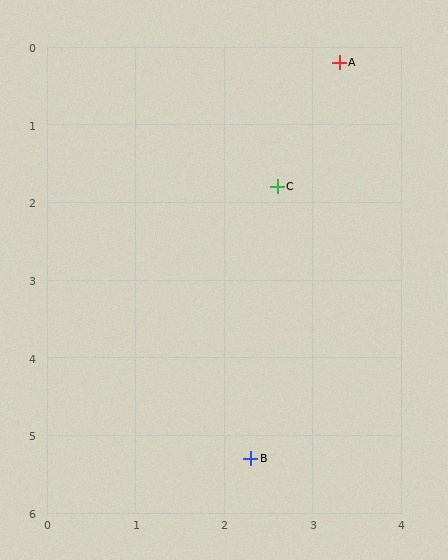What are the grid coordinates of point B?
Point B is at approximately (2.3, 5.3).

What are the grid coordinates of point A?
Point A is at approximately (3.3, 0.2).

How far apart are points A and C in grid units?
Points A and C are about 1.7 grid units apart.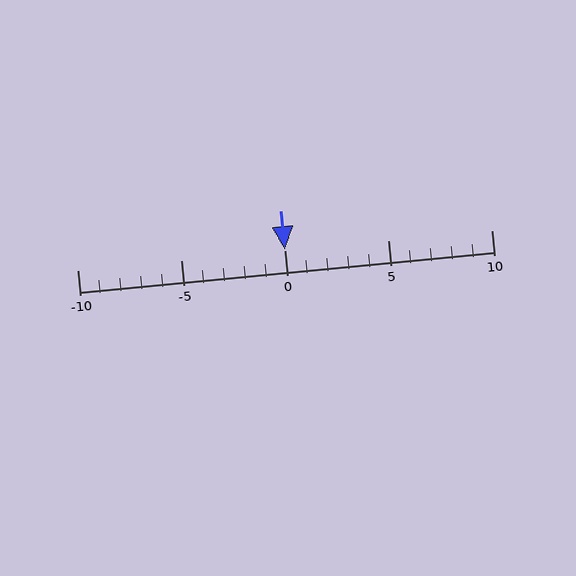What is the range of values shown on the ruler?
The ruler shows values from -10 to 10.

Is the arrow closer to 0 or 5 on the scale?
The arrow is closer to 0.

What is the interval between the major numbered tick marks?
The major tick marks are spaced 5 units apart.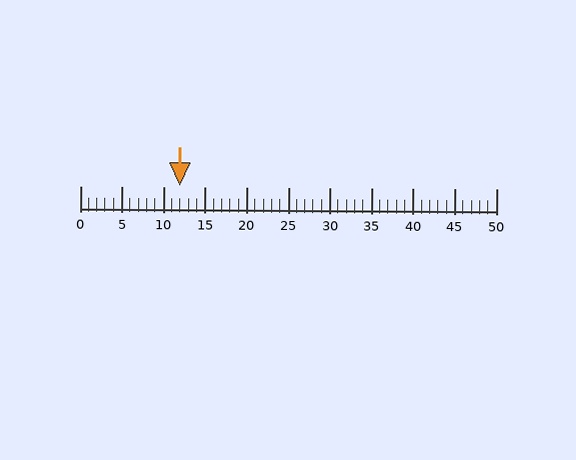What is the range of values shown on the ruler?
The ruler shows values from 0 to 50.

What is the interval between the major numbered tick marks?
The major tick marks are spaced 5 units apart.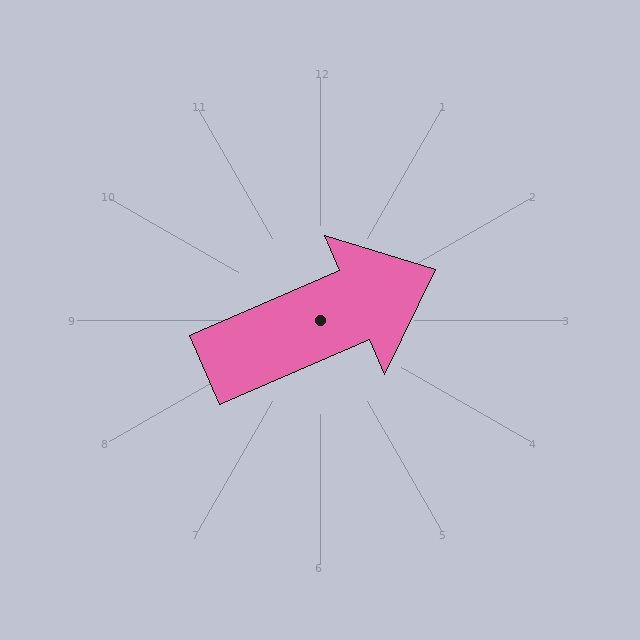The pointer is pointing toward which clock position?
Roughly 2 o'clock.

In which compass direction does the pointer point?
Northeast.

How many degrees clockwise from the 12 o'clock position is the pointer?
Approximately 66 degrees.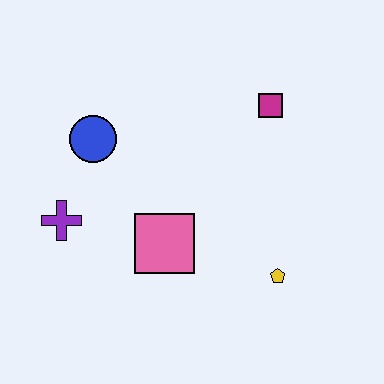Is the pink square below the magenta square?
Yes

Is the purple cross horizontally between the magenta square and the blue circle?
No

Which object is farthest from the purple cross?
The magenta square is farthest from the purple cross.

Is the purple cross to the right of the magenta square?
No